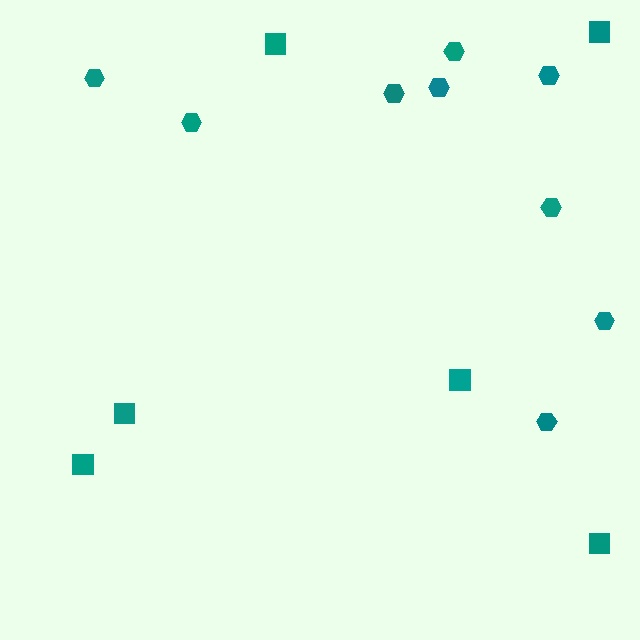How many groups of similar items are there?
There are 2 groups: one group of squares (6) and one group of hexagons (9).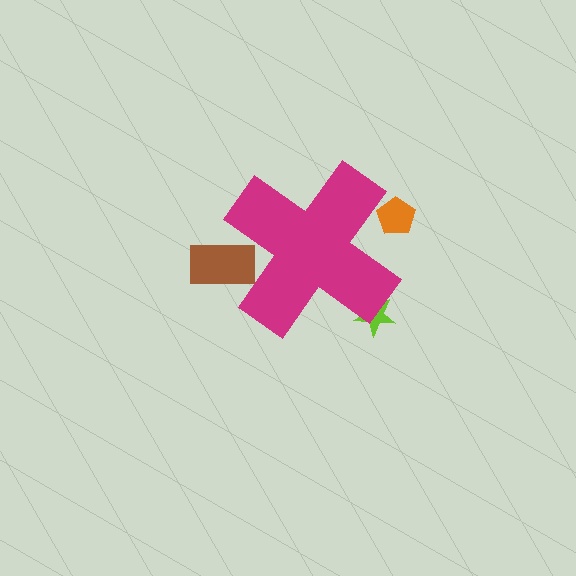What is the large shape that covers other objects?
A magenta cross.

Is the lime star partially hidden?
Yes, the lime star is partially hidden behind the magenta cross.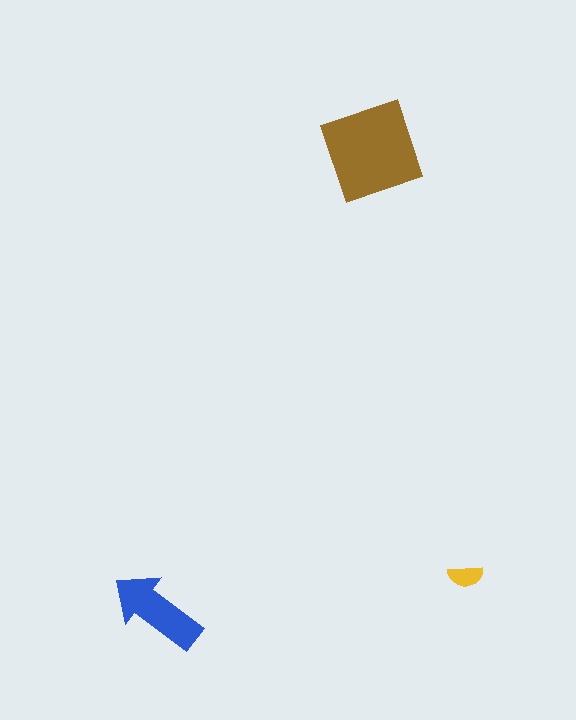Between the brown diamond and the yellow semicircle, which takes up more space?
The brown diamond.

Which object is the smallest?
The yellow semicircle.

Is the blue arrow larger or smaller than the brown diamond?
Smaller.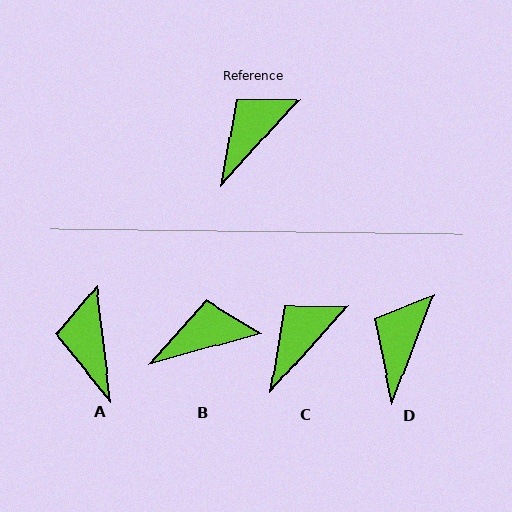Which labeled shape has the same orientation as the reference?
C.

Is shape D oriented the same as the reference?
No, it is off by about 21 degrees.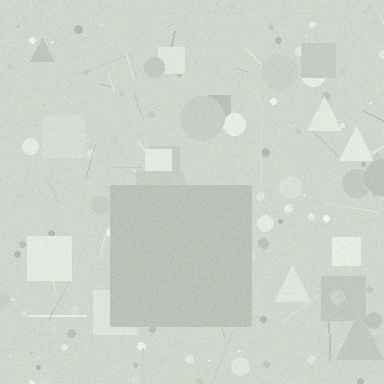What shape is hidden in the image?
A square is hidden in the image.